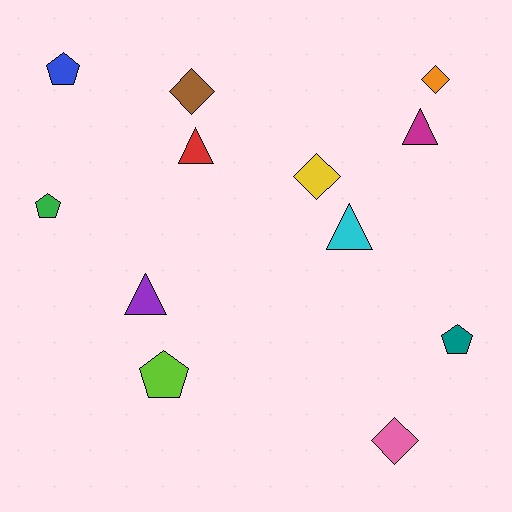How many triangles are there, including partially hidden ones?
There are 4 triangles.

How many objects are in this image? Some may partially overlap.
There are 12 objects.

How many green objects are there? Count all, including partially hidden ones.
There is 1 green object.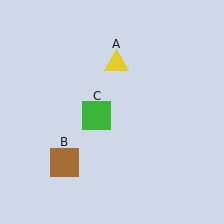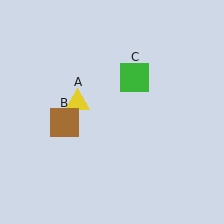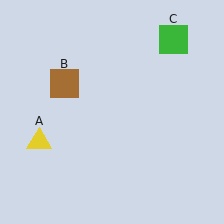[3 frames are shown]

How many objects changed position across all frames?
3 objects changed position: yellow triangle (object A), brown square (object B), green square (object C).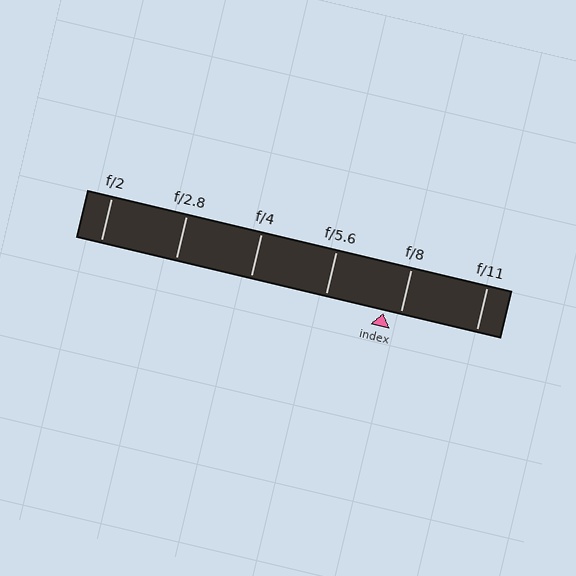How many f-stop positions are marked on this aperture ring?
There are 6 f-stop positions marked.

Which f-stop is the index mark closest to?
The index mark is closest to f/8.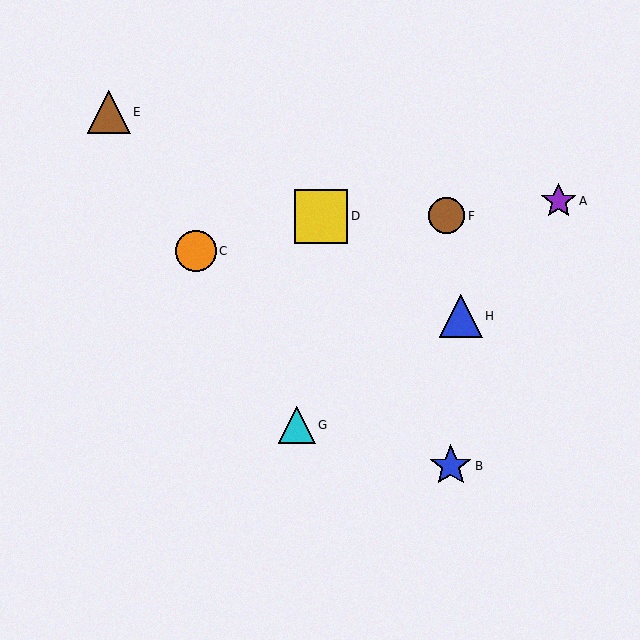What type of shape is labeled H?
Shape H is a blue triangle.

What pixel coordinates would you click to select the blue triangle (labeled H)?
Click at (461, 316) to select the blue triangle H.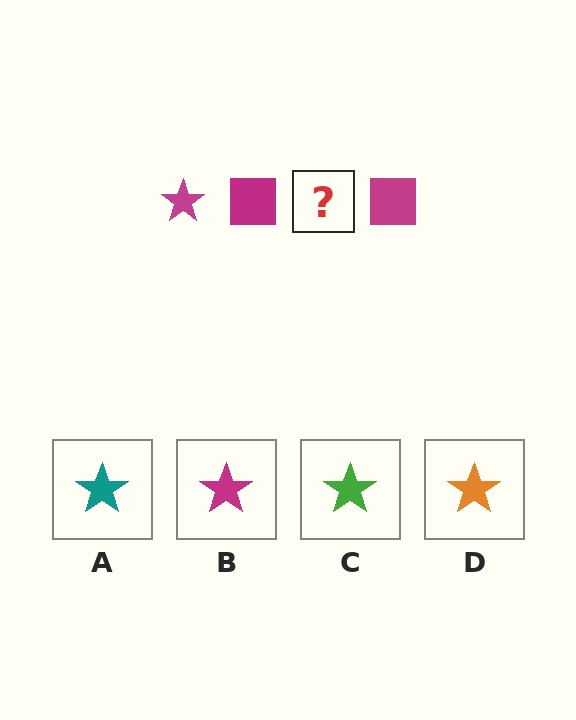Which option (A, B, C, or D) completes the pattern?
B.